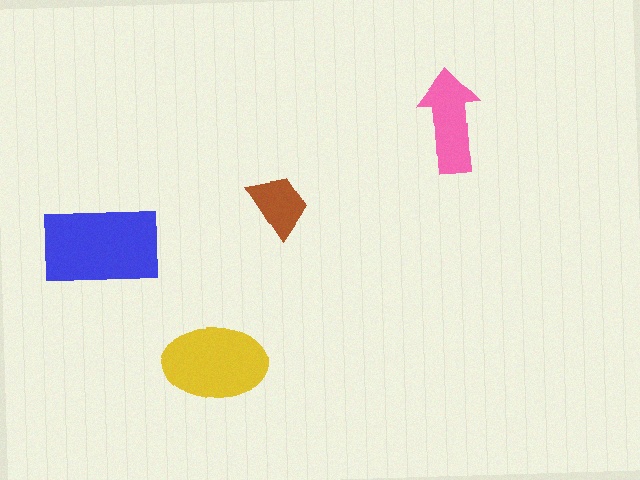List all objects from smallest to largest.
The brown trapezoid, the pink arrow, the yellow ellipse, the blue rectangle.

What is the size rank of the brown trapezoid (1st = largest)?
4th.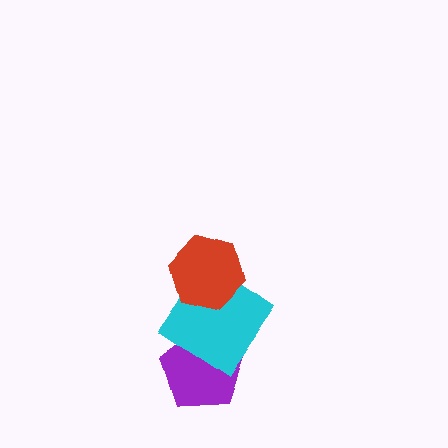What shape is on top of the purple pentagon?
The cyan diamond is on top of the purple pentagon.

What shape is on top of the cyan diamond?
The red hexagon is on top of the cyan diamond.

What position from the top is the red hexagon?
The red hexagon is 1st from the top.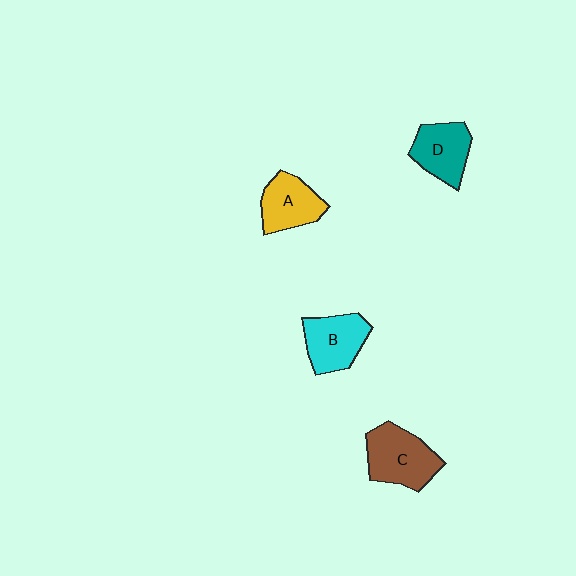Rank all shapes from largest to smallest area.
From largest to smallest: C (brown), B (cyan), D (teal), A (yellow).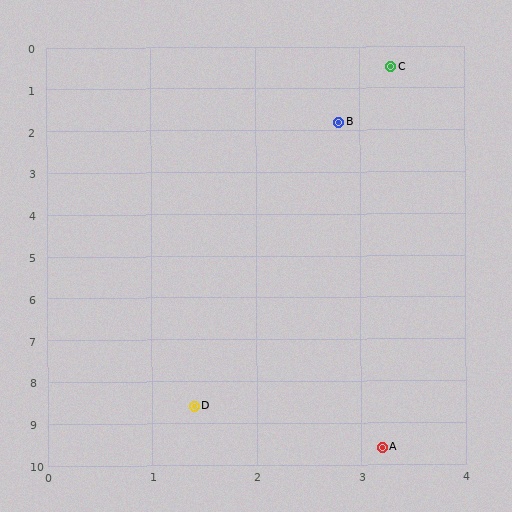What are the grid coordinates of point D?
Point D is at approximately (1.4, 8.6).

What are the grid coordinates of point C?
Point C is at approximately (3.3, 0.5).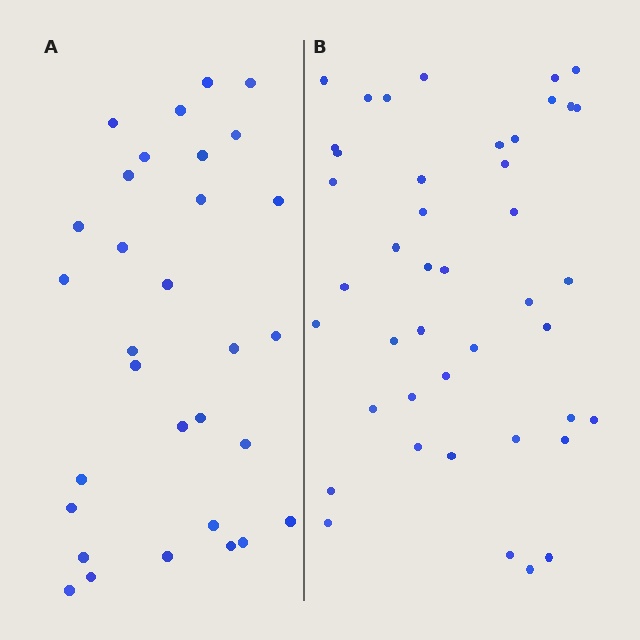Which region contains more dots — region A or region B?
Region B (the right region) has more dots.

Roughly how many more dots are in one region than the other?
Region B has roughly 12 or so more dots than region A.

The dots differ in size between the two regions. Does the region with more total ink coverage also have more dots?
No. Region A has more total ink coverage because its dots are larger, but region B actually contains more individual dots. Total area can be misleading — the number of items is what matters here.